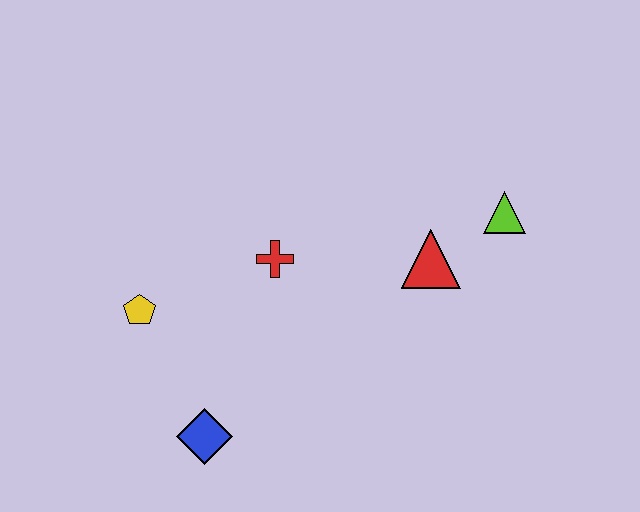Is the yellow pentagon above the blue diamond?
Yes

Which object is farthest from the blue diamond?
The lime triangle is farthest from the blue diamond.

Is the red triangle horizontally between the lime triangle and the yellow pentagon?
Yes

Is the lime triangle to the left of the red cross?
No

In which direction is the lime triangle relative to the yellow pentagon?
The lime triangle is to the right of the yellow pentagon.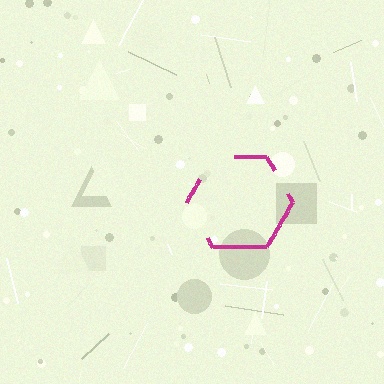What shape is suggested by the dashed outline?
The dashed outline suggests a hexagon.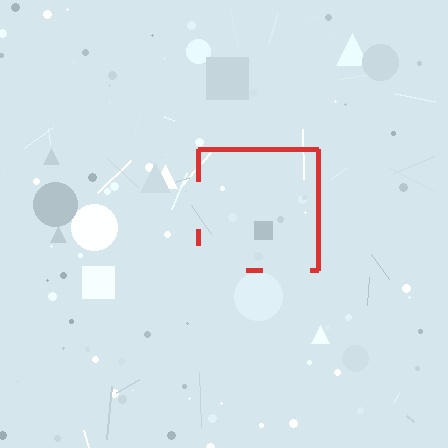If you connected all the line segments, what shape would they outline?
They would outline a square.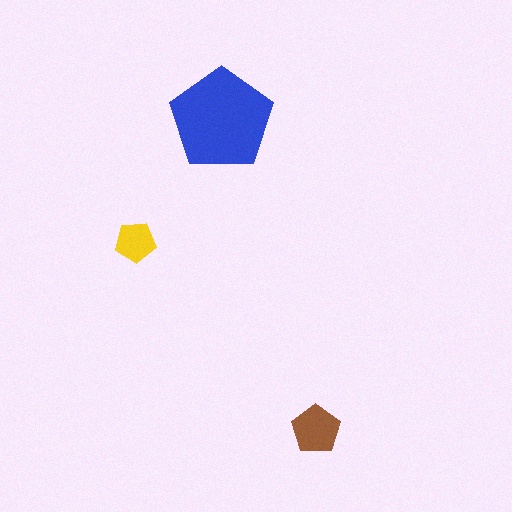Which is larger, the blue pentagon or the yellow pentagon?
The blue one.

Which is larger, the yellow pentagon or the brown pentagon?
The brown one.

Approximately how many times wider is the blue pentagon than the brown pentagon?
About 2 times wider.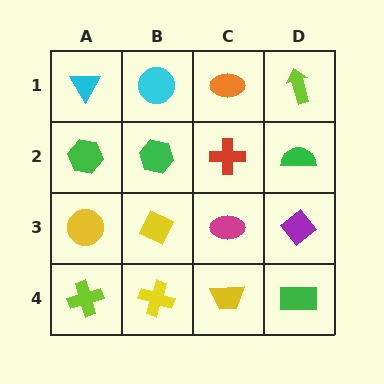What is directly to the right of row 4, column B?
A yellow trapezoid.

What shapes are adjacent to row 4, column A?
A yellow circle (row 3, column A), a yellow cross (row 4, column B).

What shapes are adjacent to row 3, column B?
A green hexagon (row 2, column B), a yellow cross (row 4, column B), a yellow circle (row 3, column A), a magenta ellipse (row 3, column C).